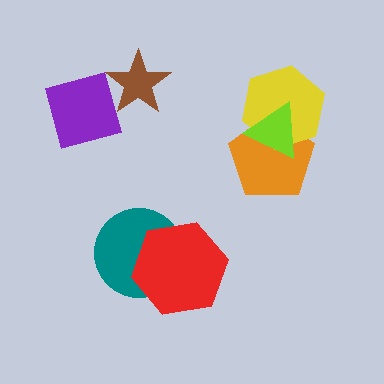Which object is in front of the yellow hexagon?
The lime triangle is in front of the yellow hexagon.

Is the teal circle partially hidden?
Yes, it is partially covered by another shape.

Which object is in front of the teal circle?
The red hexagon is in front of the teal circle.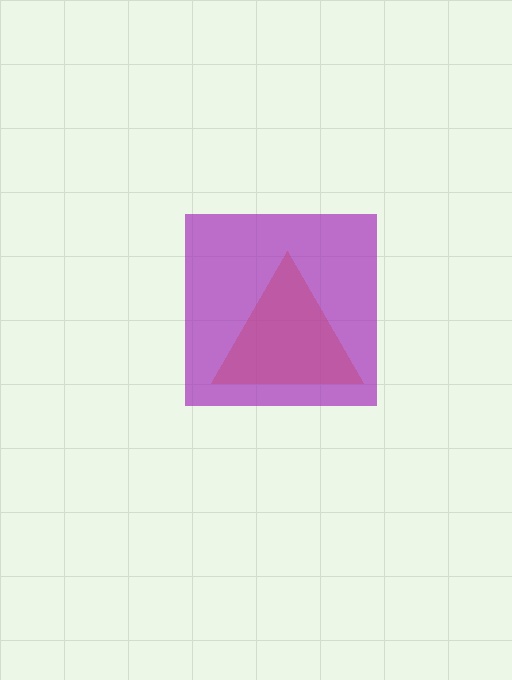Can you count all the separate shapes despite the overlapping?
Yes, there are 2 separate shapes.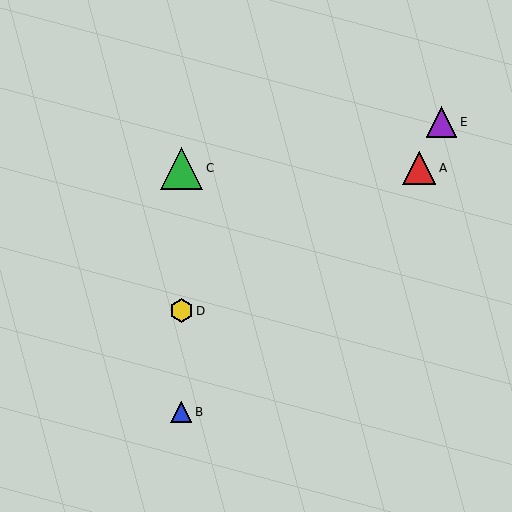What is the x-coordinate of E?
Object E is at x≈441.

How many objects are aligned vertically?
3 objects (B, C, D) are aligned vertically.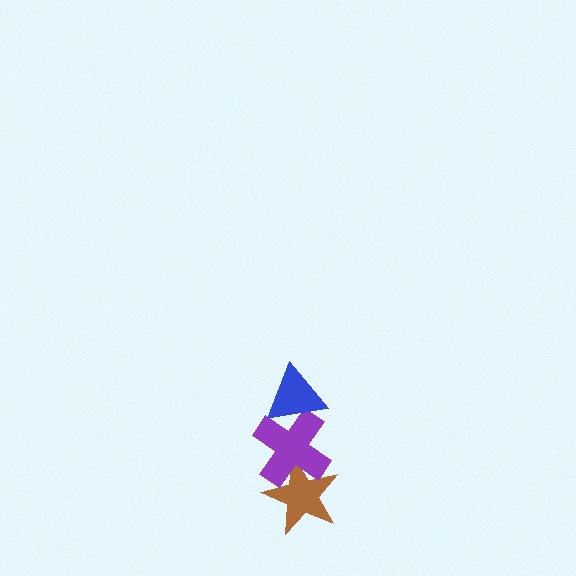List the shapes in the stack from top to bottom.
From top to bottom: the blue triangle, the purple cross, the brown star.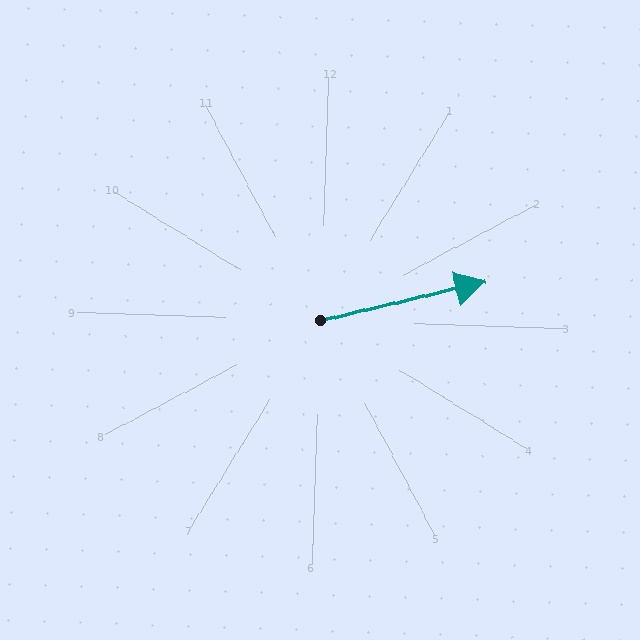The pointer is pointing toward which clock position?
Roughly 2 o'clock.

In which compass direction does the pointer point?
East.